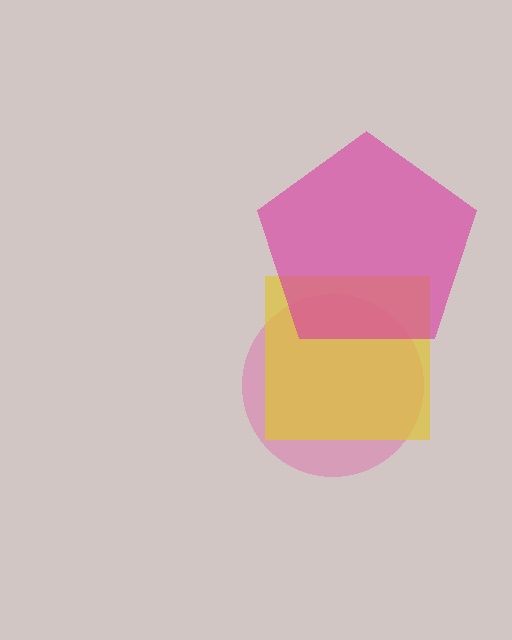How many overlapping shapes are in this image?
There are 3 overlapping shapes in the image.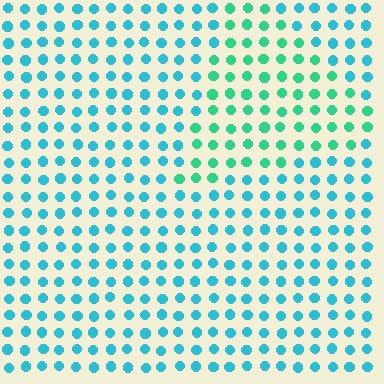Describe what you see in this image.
The image is filled with small cyan elements in a uniform arrangement. A triangle-shaped region is visible where the elements are tinted to a slightly different hue, forming a subtle color boundary.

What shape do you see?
I see a triangle.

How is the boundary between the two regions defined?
The boundary is defined purely by a slight shift in hue (about 35 degrees). Spacing, size, and orientation are identical on both sides.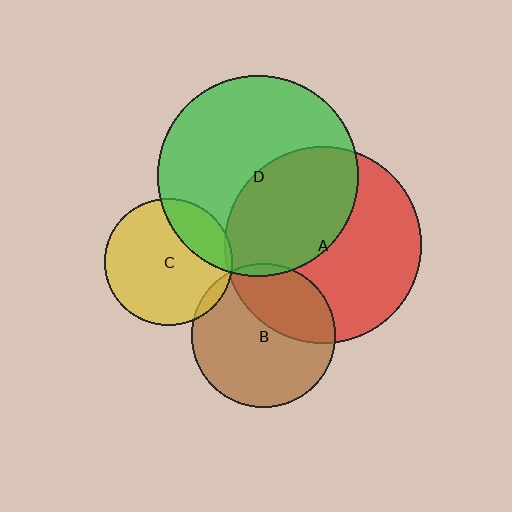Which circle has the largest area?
Circle D (green).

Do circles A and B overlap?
Yes.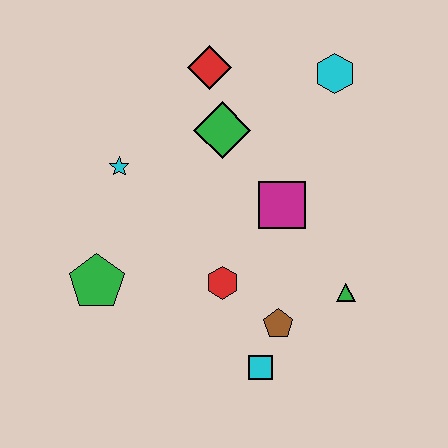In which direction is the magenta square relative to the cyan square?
The magenta square is above the cyan square.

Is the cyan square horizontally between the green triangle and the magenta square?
No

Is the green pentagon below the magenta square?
Yes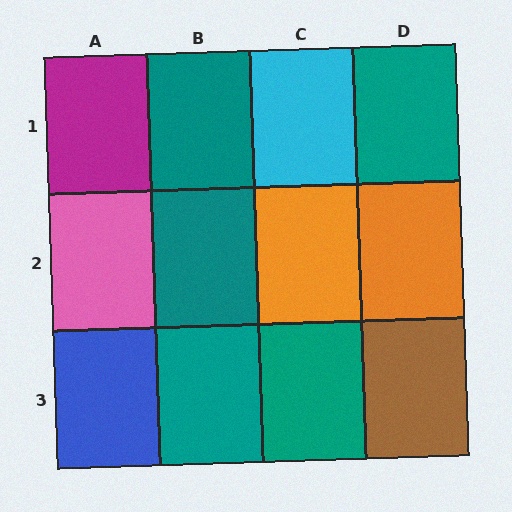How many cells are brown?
1 cell is brown.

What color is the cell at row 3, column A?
Blue.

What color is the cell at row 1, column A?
Magenta.